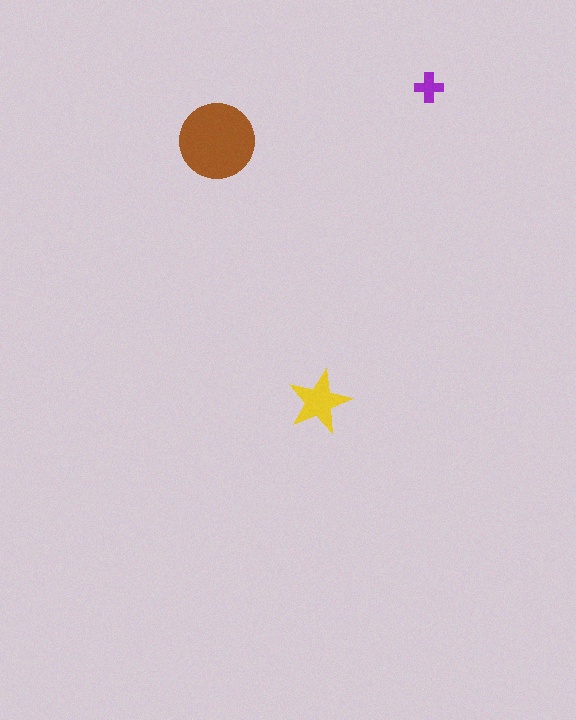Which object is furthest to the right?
The purple cross is rightmost.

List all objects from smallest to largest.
The purple cross, the yellow star, the brown circle.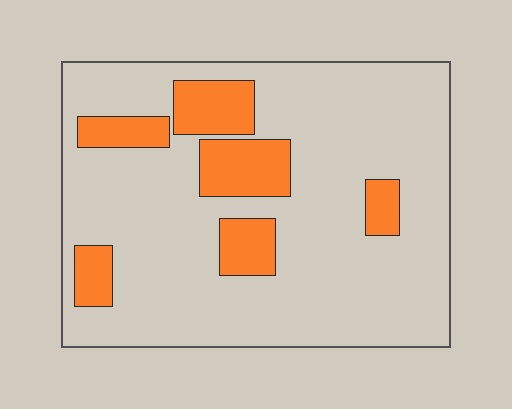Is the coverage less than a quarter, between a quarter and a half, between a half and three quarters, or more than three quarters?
Less than a quarter.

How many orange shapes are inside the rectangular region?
6.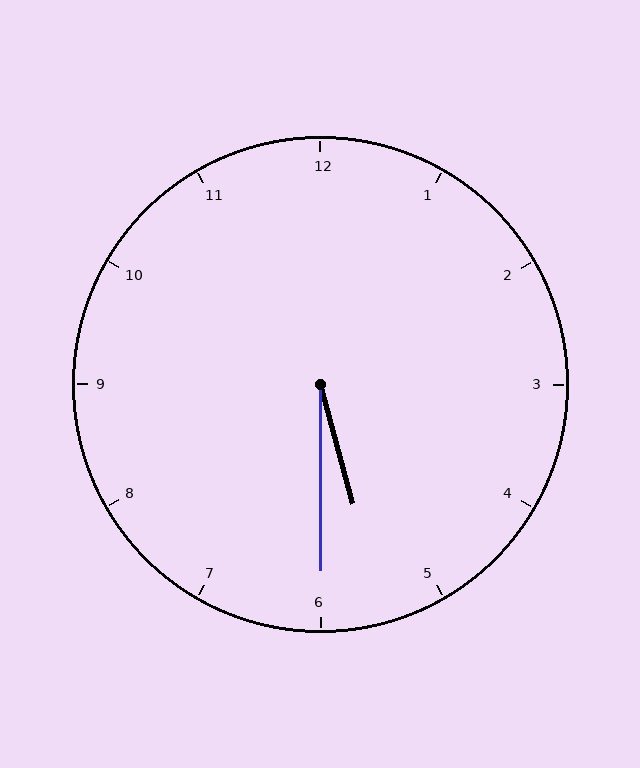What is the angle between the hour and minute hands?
Approximately 15 degrees.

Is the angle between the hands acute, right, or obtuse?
It is acute.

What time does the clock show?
5:30.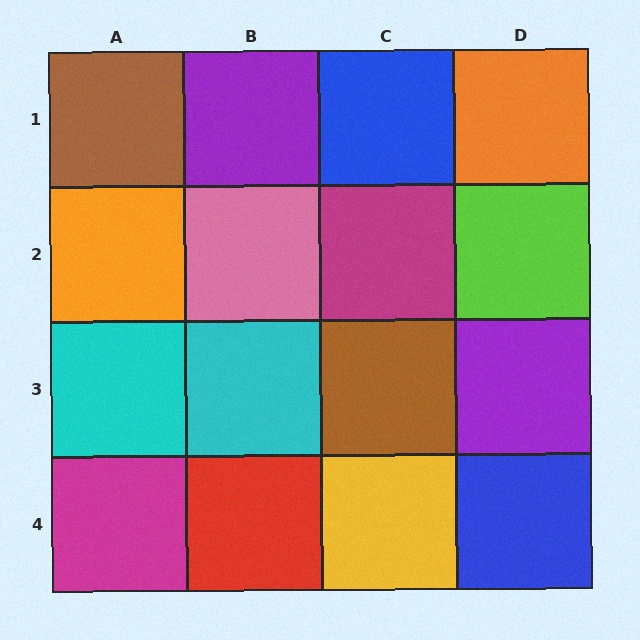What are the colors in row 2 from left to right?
Orange, pink, magenta, lime.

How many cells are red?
1 cell is red.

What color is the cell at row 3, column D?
Purple.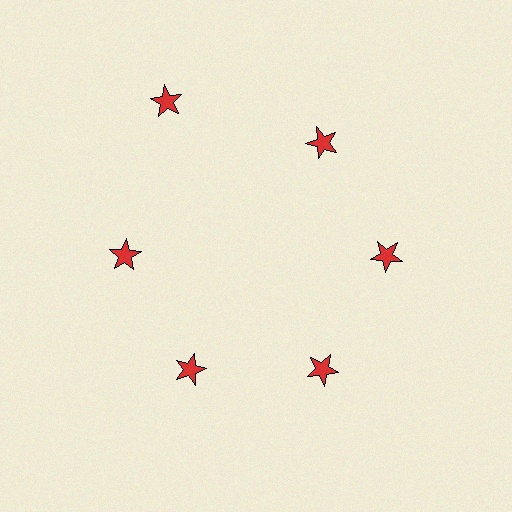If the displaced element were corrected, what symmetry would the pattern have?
It would have 6-fold rotational symmetry — the pattern would map onto itself every 60 degrees.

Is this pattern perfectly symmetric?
No. The 6 red stars are arranged in a ring, but one element near the 11 o'clock position is pushed outward from the center, breaking the 6-fold rotational symmetry.